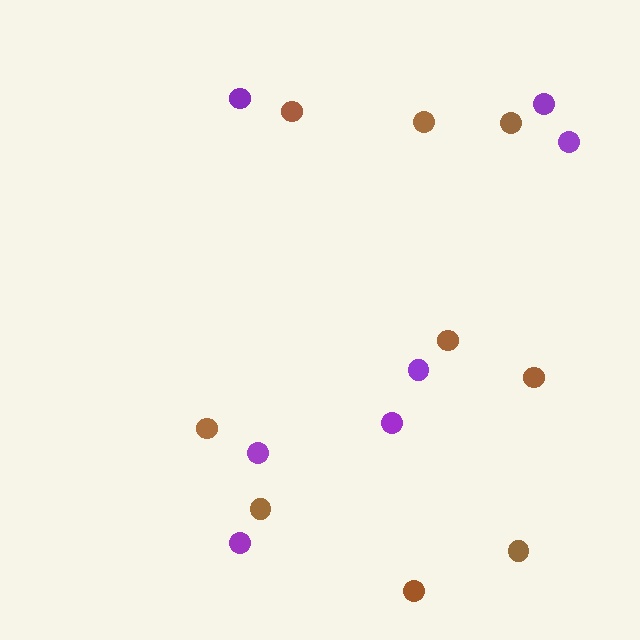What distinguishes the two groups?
There are 2 groups: one group of brown circles (9) and one group of purple circles (7).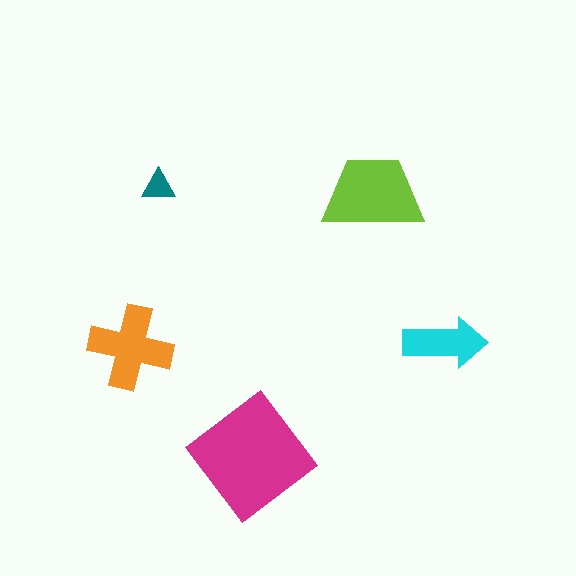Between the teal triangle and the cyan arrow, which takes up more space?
The cyan arrow.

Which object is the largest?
The magenta diamond.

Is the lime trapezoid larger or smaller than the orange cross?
Larger.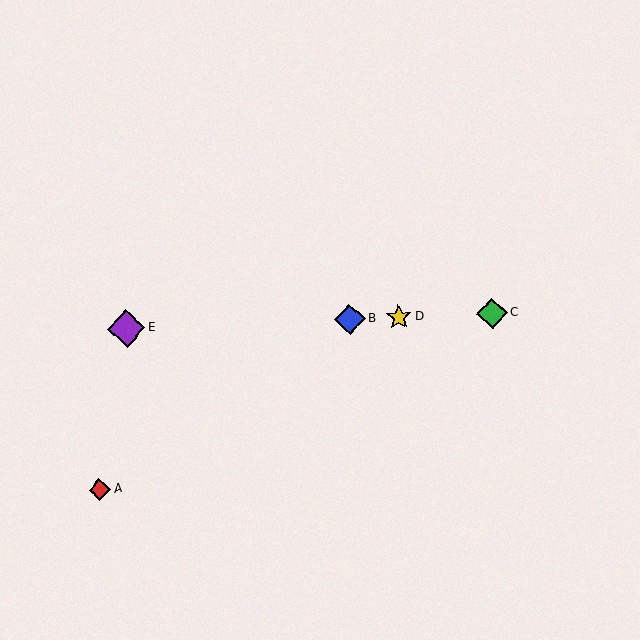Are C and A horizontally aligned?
No, C is at y≈313 and A is at y≈490.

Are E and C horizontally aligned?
Yes, both are at y≈328.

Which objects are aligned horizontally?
Objects B, C, D, E are aligned horizontally.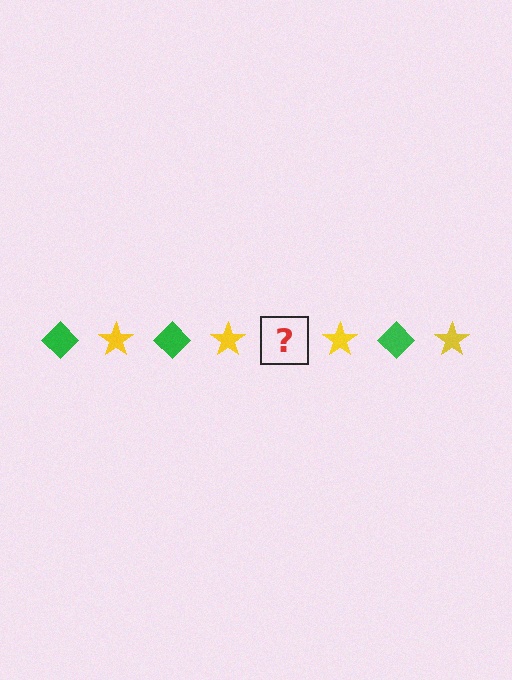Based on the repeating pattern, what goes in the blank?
The blank should be a green diamond.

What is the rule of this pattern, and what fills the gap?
The rule is that the pattern alternates between green diamond and yellow star. The gap should be filled with a green diamond.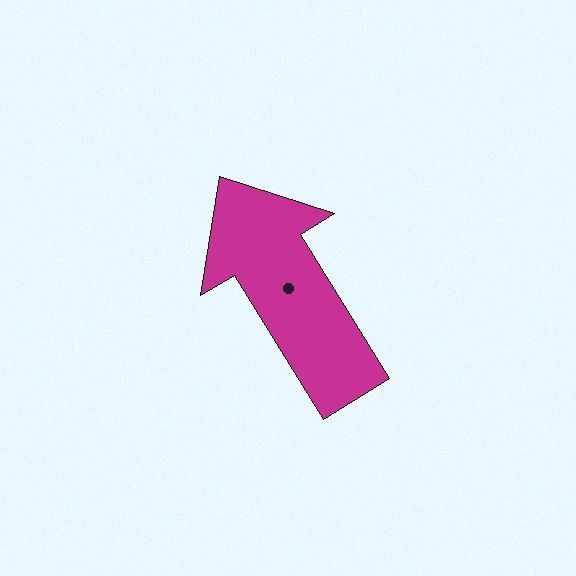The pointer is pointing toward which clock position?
Roughly 11 o'clock.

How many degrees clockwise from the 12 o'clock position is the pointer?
Approximately 328 degrees.